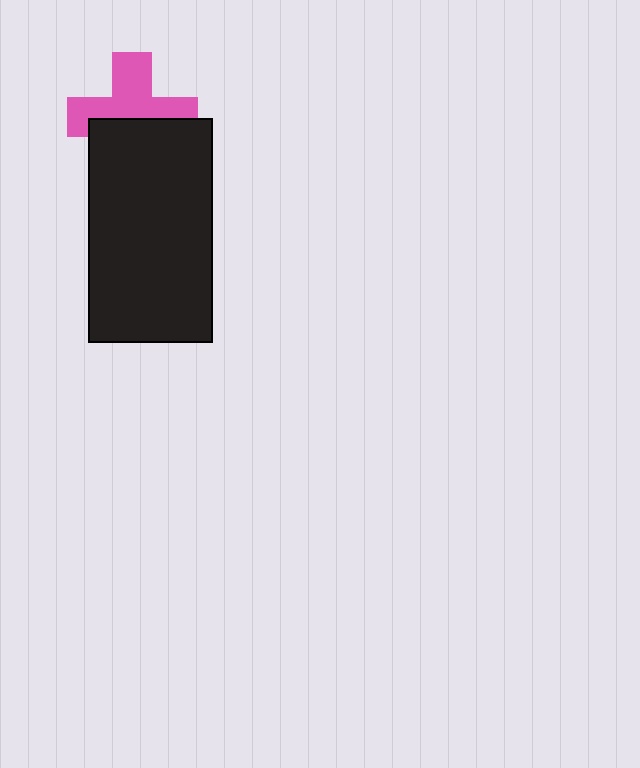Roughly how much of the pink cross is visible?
About half of it is visible (roughly 55%).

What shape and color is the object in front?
The object in front is a black rectangle.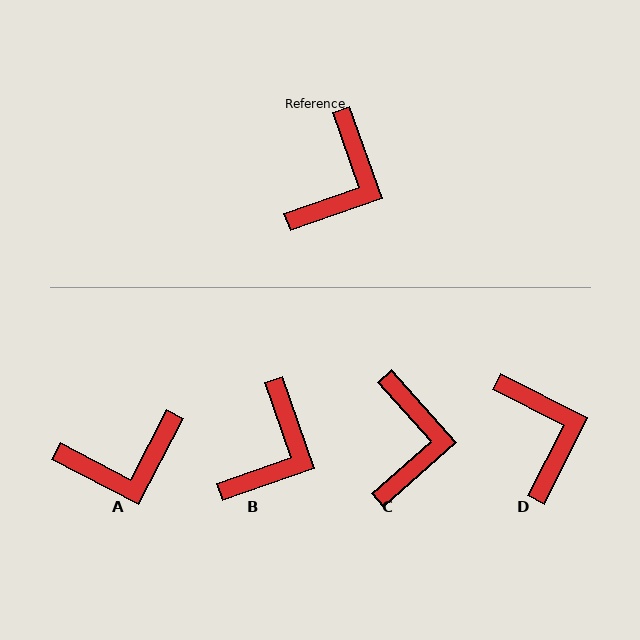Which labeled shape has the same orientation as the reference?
B.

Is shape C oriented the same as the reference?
No, it is off by about 22 degrees.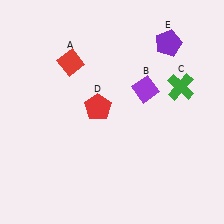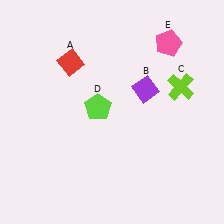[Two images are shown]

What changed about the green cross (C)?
In Image 1, C is green. In Image 2, it changed to lime.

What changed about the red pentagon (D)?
In Image 1, D is red. In Image 2, it changed to lime.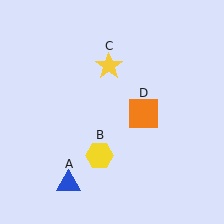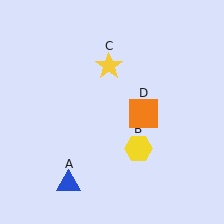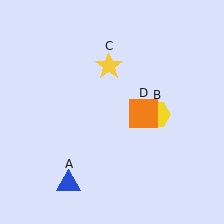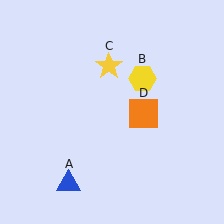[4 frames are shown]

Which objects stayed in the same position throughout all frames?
Blue triangle (object A) and yellow star (object C) and orange square (object D) remained stationary.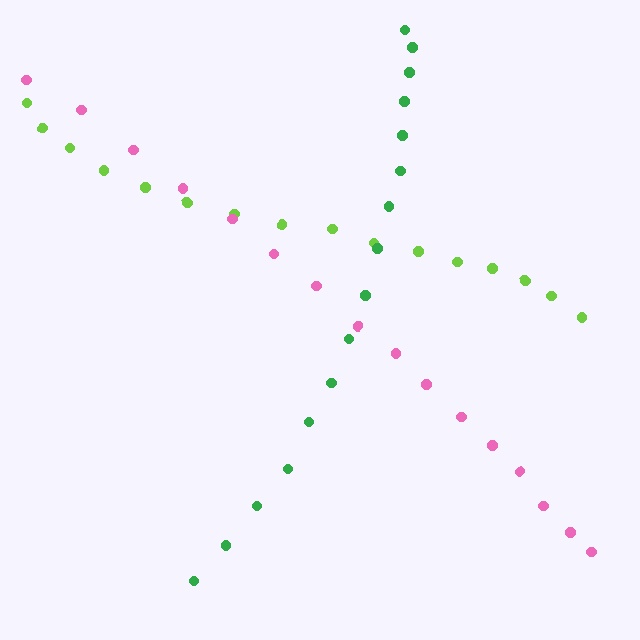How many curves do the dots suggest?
There are 3 distinct paths.